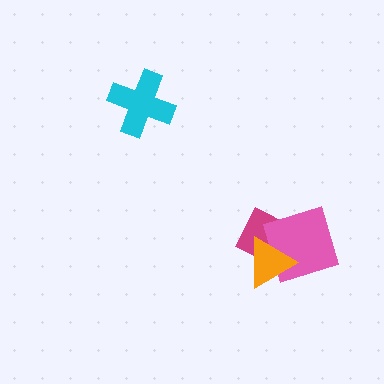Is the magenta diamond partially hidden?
Yes, it is partially covered by another shape.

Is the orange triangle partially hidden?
No, no other shape covers it.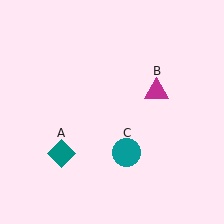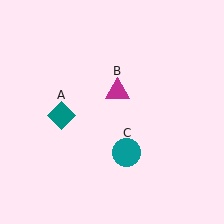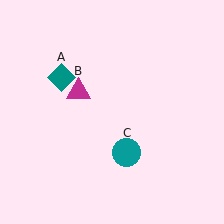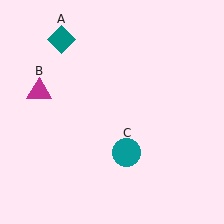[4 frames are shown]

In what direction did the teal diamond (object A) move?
The teal diamond (object A) moved up.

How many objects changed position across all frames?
2 objects changed position: teal diamond (object A), magenta triangle (object B).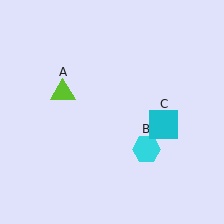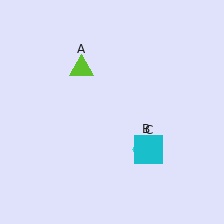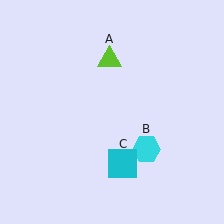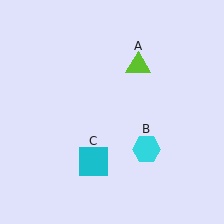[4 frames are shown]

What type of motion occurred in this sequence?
The lime triangle (object A), cyan square (object C) rotated clockwise around the center of the scene.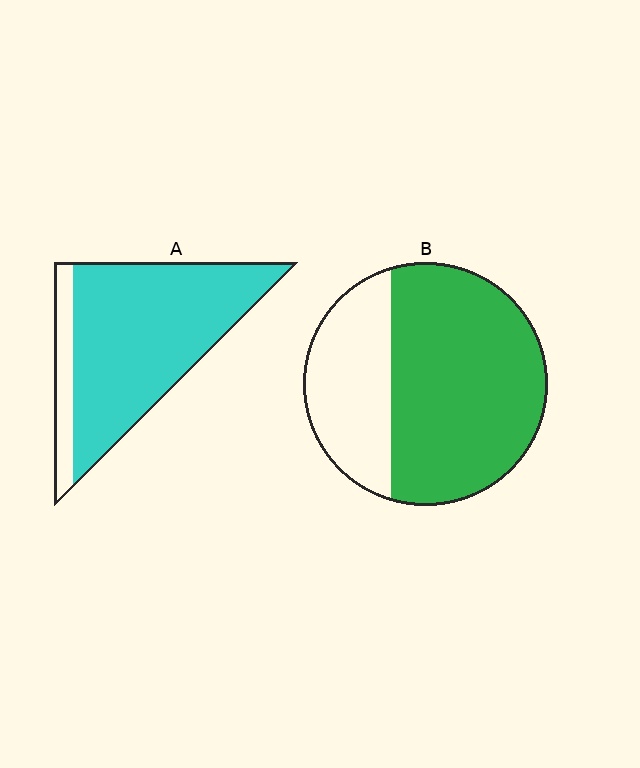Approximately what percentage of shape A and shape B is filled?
A is approximately 85% and B is approximately 70%.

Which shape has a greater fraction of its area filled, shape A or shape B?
Shape A.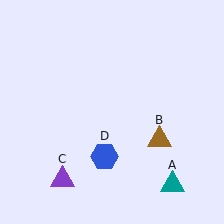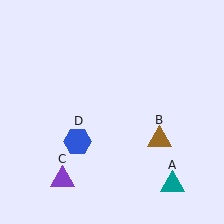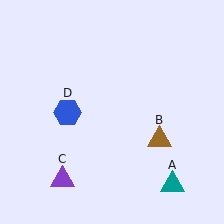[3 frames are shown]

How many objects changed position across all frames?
1 object changed position: blue hexagon (object D).